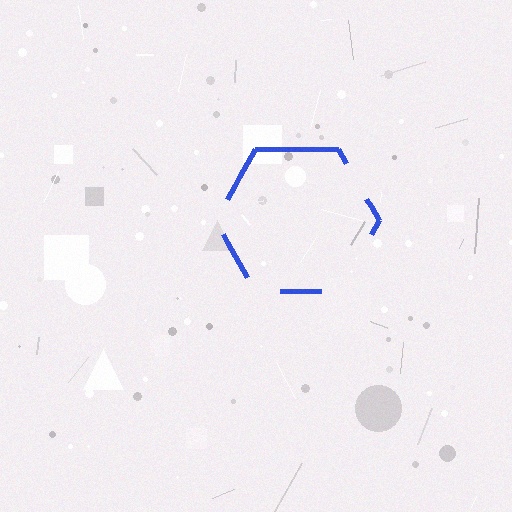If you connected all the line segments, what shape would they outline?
They would outline a hexagon.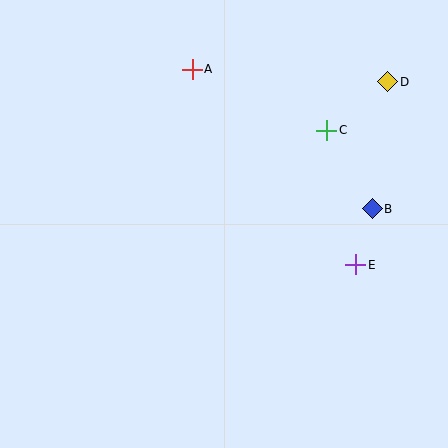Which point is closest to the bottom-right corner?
Point E is closest to the bottom-right corner.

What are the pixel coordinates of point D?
Point D is at (388, 82).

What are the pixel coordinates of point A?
Point A is at (192, 69).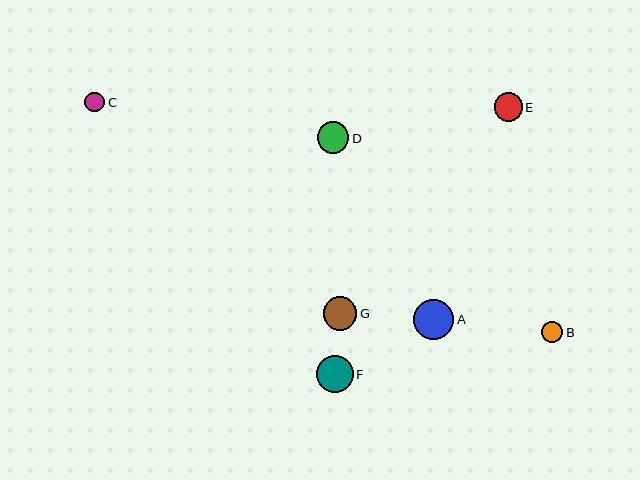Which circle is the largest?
Circle A is the largest with a size of approximately 41 pixels.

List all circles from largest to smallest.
From largest to smallest: A, F, G, D, E, B, C.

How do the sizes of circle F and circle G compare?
Circle F and circle G are approximately the same size.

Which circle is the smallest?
Circle C is the smallest with a size of approximately 20 pixels.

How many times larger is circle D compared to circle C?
Circle D is approximately 1.6 times the size of circle C.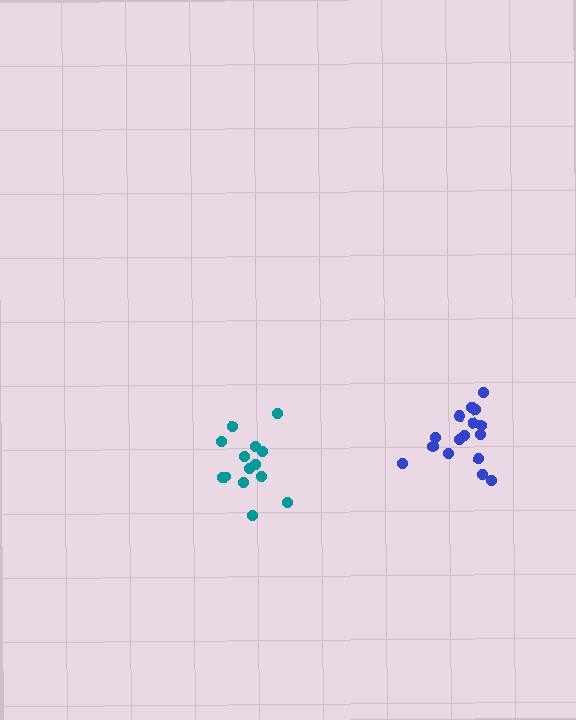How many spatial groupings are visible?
There are 2 spatial groupings.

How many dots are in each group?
Group 1: 14 dots, Group 2: 16 dots (30 total).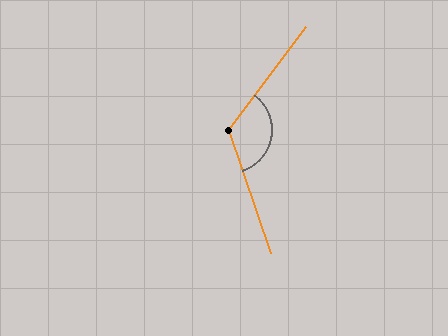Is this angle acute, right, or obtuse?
It is obtuse.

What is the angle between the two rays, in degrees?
Approximately 125 degrees.